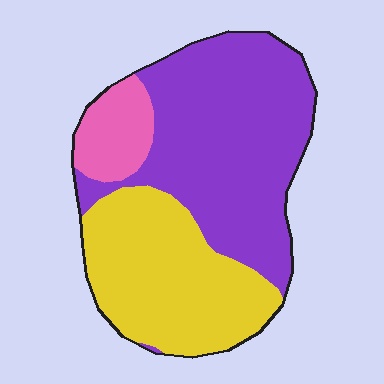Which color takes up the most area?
Purple, at roughly 55%.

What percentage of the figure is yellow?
Yellow takes up between a third and a half of the figure.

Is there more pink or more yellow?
Yellow.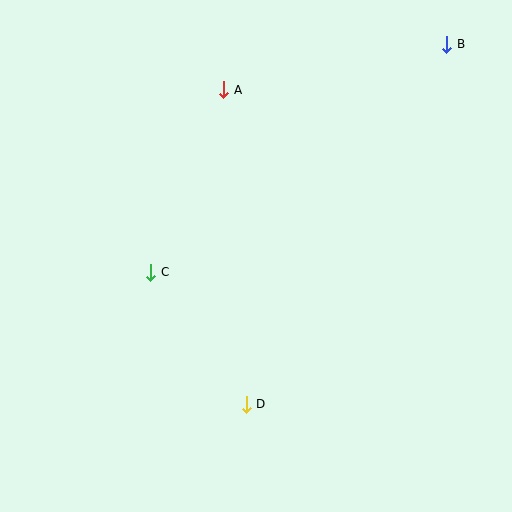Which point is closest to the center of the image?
Point C at (151, 272) is closest to the center.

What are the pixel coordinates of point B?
Point B is at (447, 44).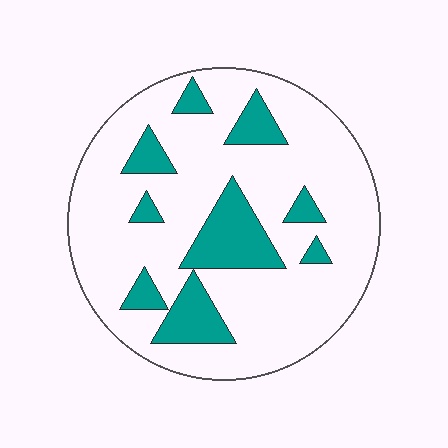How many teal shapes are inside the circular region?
9.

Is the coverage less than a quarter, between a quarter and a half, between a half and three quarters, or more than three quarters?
Less than a quarter.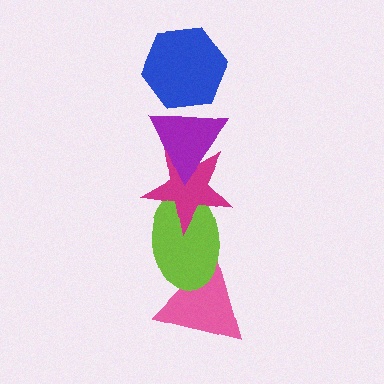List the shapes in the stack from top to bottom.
From top to bottom: the blue hexagon, the purple triangle, the magenta star, the lime ellipse, the pink triangle.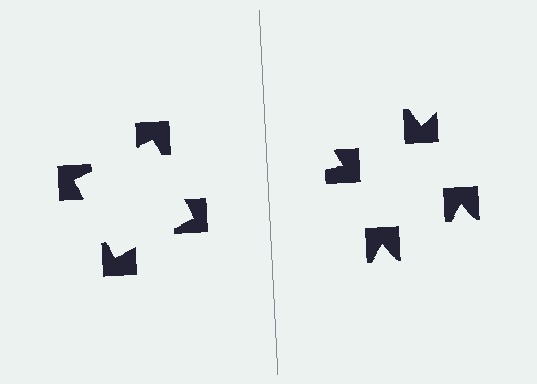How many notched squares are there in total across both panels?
8 — 4 on each side.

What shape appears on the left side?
An illusory square.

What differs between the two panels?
The notched squares are positioned identically on both sides; only the wedge orientations differ. On the left they align to a square; on the right they are misaligned.